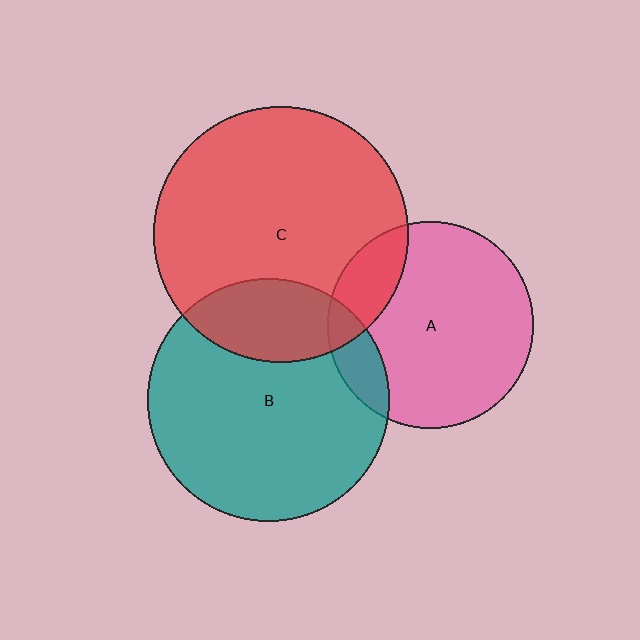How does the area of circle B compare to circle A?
Approximately 1.4 times.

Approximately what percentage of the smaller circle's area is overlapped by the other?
Approximately 15%.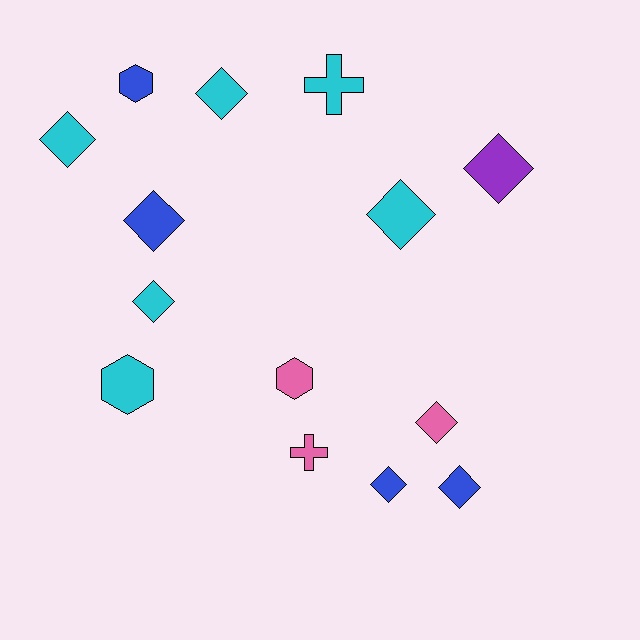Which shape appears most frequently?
Diamond, with 9 objects.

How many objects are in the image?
There are 14 objects.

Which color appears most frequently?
Cyan, with 6 objects.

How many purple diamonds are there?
There is 1 purple diamond.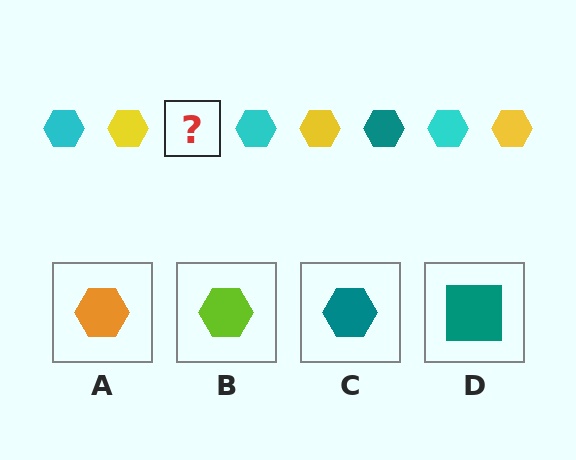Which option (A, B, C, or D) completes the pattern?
C.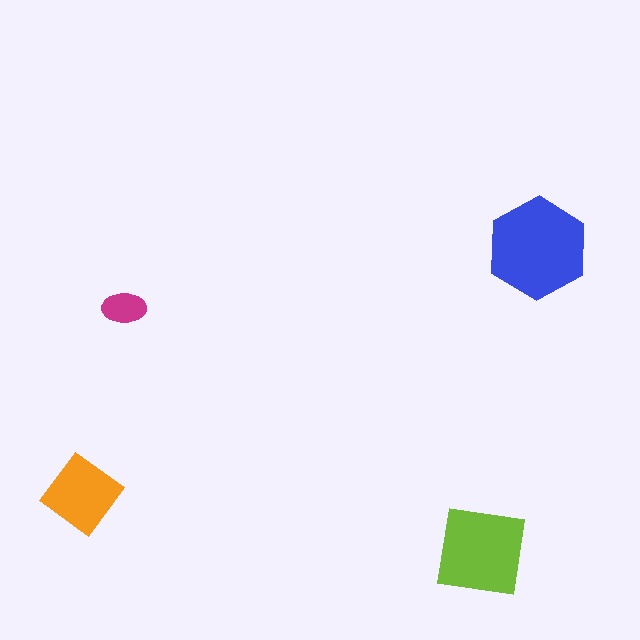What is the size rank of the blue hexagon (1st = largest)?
1st.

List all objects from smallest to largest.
The magenta ellipse, the orange diamond, the lime square, the blue hexagon.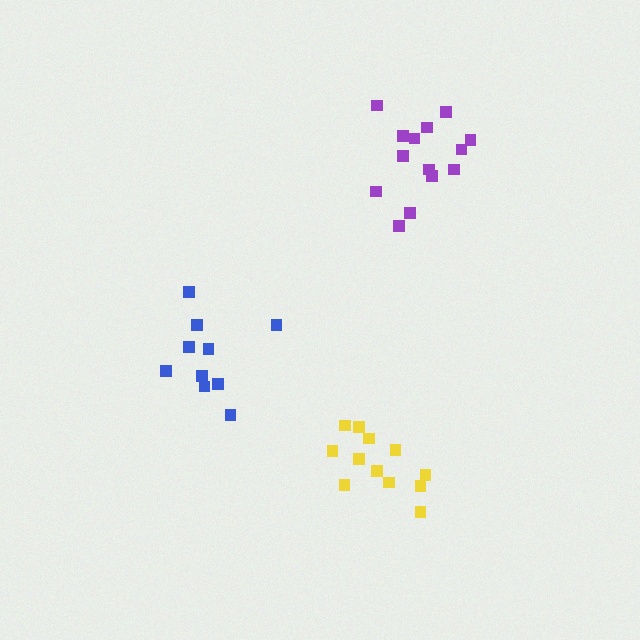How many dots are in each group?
Group 1: 10 dots, Group 2: 14 dots, Group 3: 12 dots (36 total).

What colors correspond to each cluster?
The clusters are colored: blue, purple, yellow.